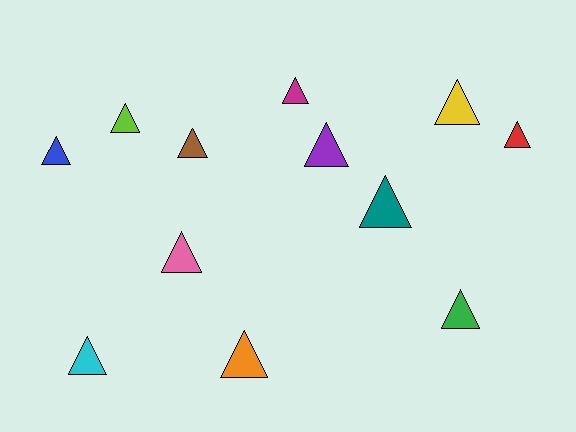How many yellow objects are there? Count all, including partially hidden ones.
There is 1 yellow object.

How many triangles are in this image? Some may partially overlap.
There are 12 triangles.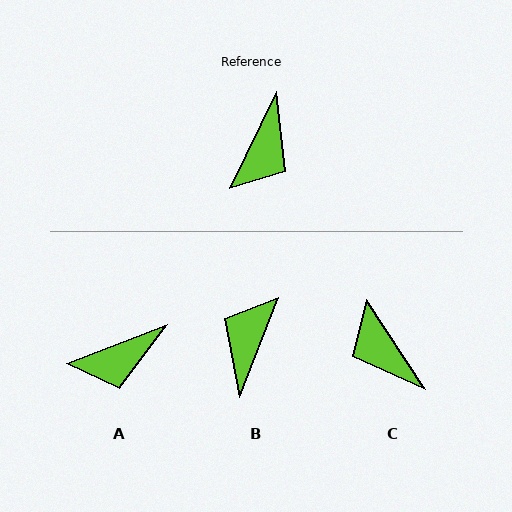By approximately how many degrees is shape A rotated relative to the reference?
Approximately 43 degrees clockwise.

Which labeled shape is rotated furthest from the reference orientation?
B, about 175 degrees away.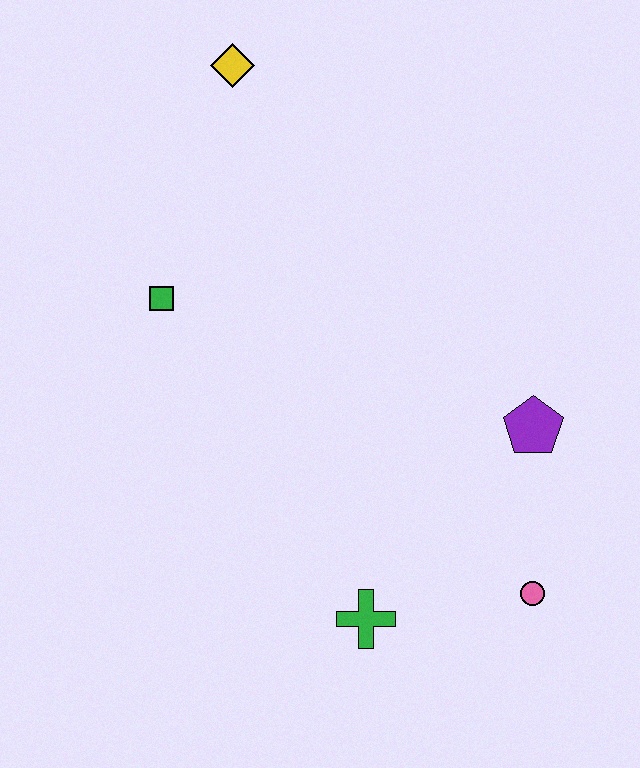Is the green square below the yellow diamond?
Yes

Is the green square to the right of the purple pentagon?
No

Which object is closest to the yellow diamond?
The green square is closest to the yellow diamond.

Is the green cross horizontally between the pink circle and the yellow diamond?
Yes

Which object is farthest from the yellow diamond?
The pink circle is farthest from the yellow diamond.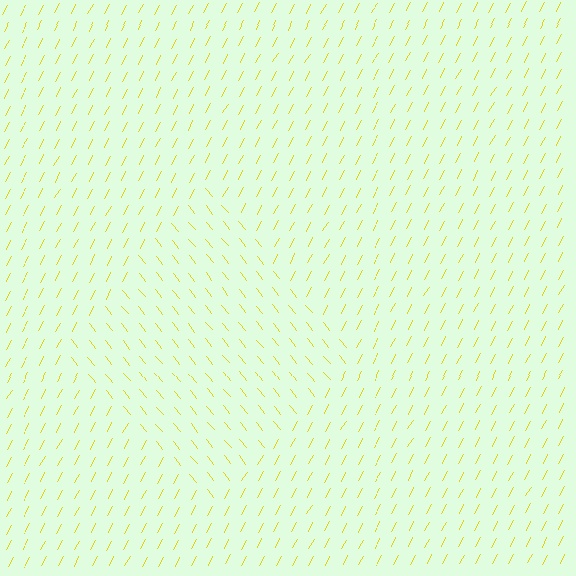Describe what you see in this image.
The image is filled with small yellow line segments. A diamond region in the image has lines oriented differently from the surrounding lines, creating a visible texture boundary.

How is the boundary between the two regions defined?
The boundary is defined purely by a change in line orientation (approximately 67 degrees difference). All lines are the same color and thickness.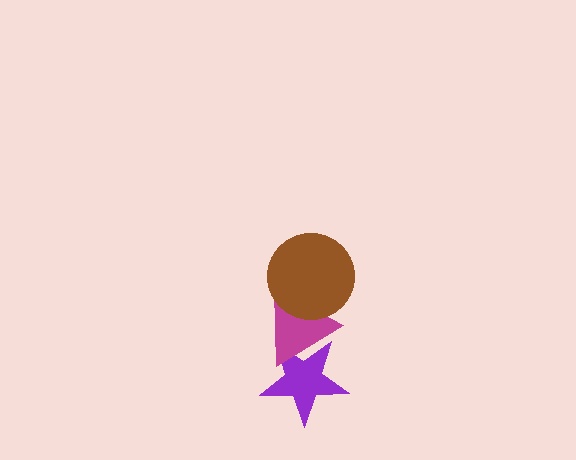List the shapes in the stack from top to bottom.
From top to bottom: the brown circle, the magenta triangle, the purple star.